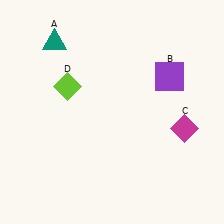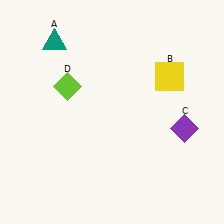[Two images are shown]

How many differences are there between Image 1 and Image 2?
There are 2 differences between the two images.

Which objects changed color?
B changed from purple to yellow. C changed from magenta to purple.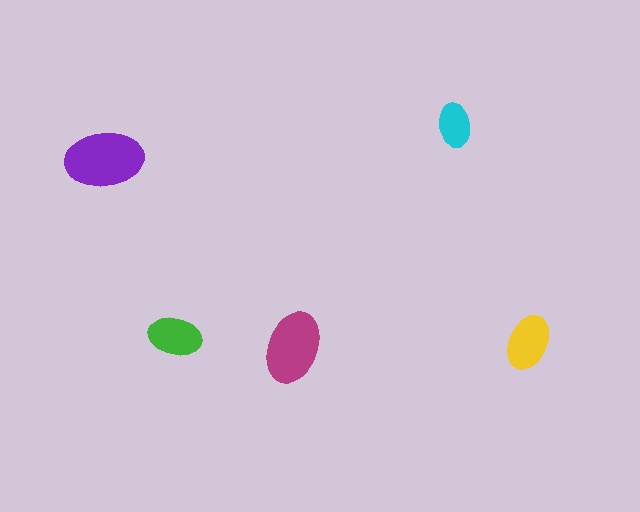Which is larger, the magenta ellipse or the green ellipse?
The magenta one.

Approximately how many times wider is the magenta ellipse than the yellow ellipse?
About 1.5 times wider.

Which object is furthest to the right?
The yellow ellipse is rightmost.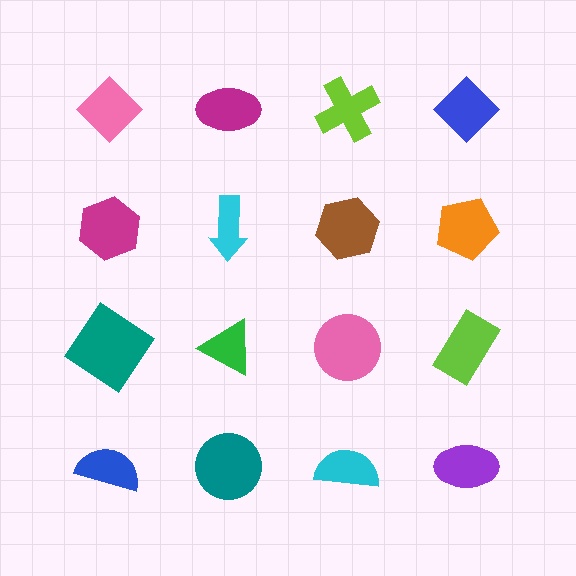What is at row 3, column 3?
A pink circle.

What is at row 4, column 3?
A cyan semicircle.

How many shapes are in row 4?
4 shapes.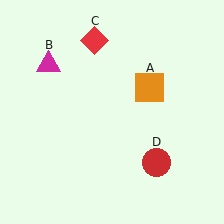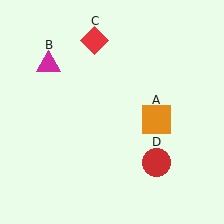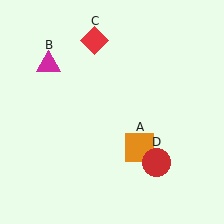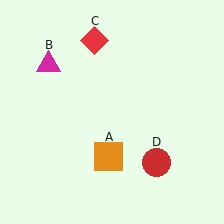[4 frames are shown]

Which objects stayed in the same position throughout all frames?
Magenta triangle (object B) and red diamond (object C) and red circle (object D) remained stationary.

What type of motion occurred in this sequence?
The orange square (object A) rotated clockwise around the center of the scene.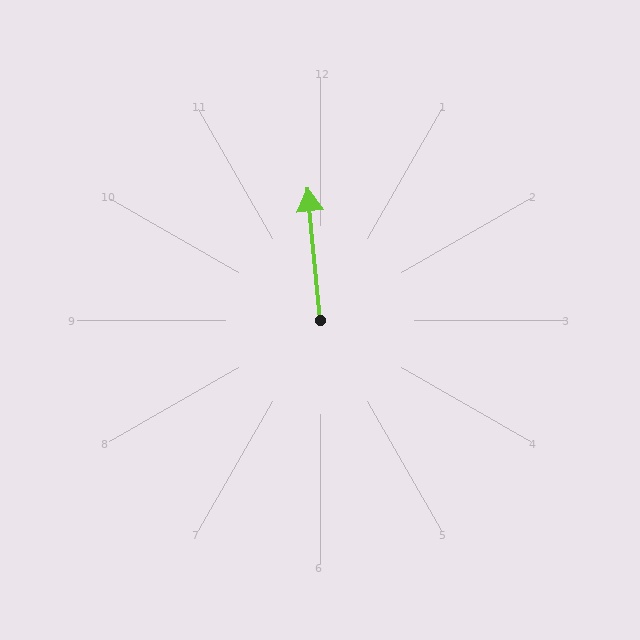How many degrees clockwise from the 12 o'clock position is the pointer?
Approximately 355 degrees.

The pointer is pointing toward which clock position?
Roughly 12 o'clock.